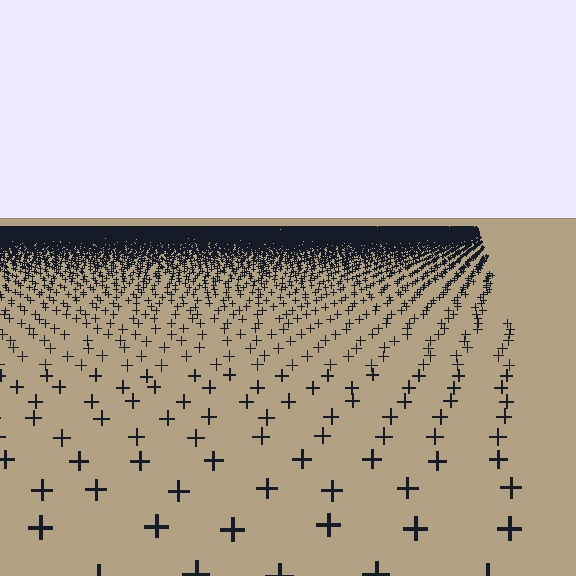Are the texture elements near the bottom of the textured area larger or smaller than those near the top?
Larger. Near the bottom, elements are closer to the viewer and appear at a bigger on-screen size.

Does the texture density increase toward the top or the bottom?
Density increases toward the top.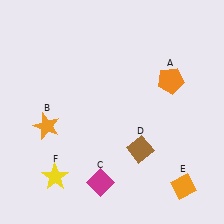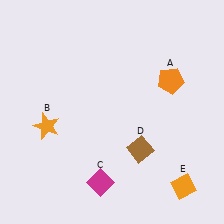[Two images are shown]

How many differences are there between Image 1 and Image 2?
There is 1 difference between the two images.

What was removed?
The yellow star (F) was removed in Image 2.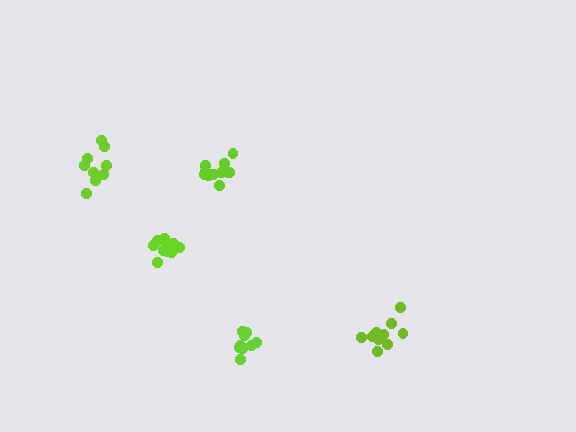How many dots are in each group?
Group 1: 9 dots, Group 2: 10 dots, Group 3: 10 dots, Group 4: 11 dots, Group 5: 9 dots (49 total).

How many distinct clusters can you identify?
There are 5 distinct clusters.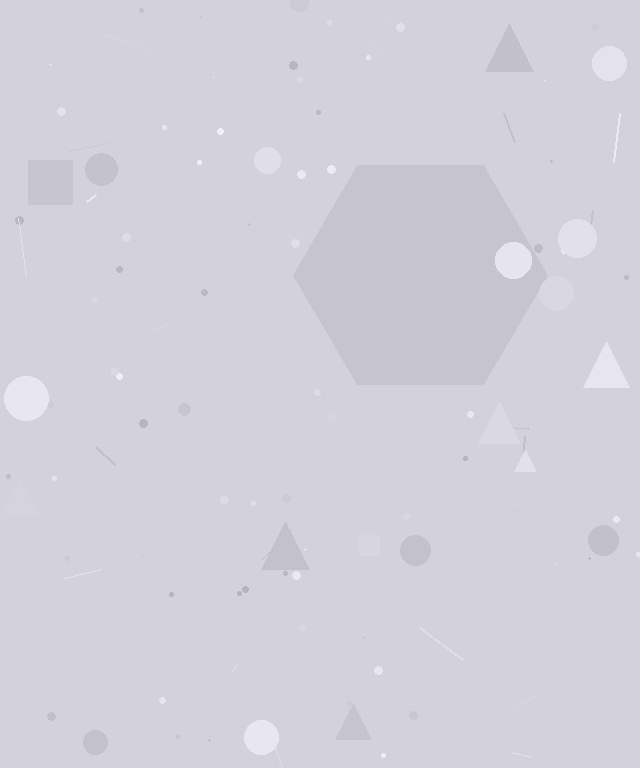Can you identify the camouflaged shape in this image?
The camouflaged shape is a hexagon.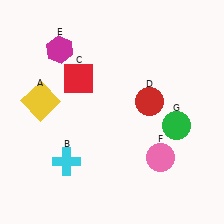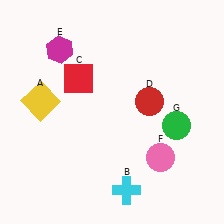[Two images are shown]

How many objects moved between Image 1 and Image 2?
1 object moved between the two images.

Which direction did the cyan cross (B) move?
The cyan cross (B) moved right.